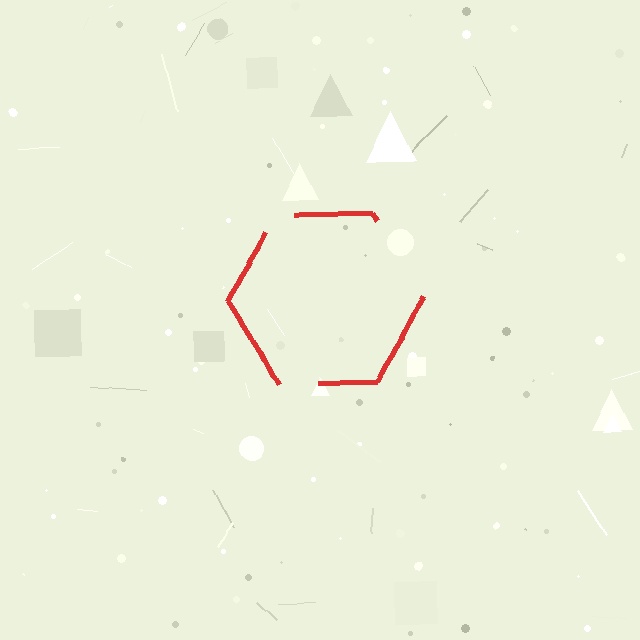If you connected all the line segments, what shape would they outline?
They would outline a hexagon.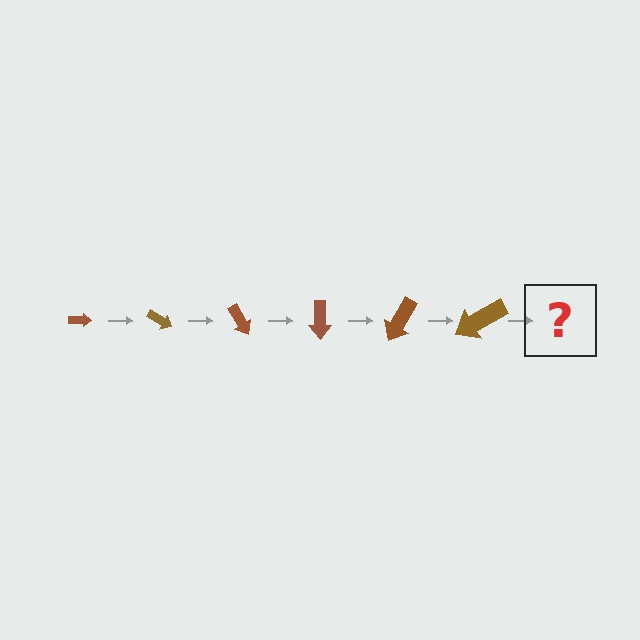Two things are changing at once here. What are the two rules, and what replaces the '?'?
The two rules are that the arrow grows larger each step and it rotates 30 degrees each step. The '?' should be an arrow, larger than the previous one and rotated 180 degrees from the start.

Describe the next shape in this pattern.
It should be an arrow, larger than the previous one and rotated 180 degrees from the start.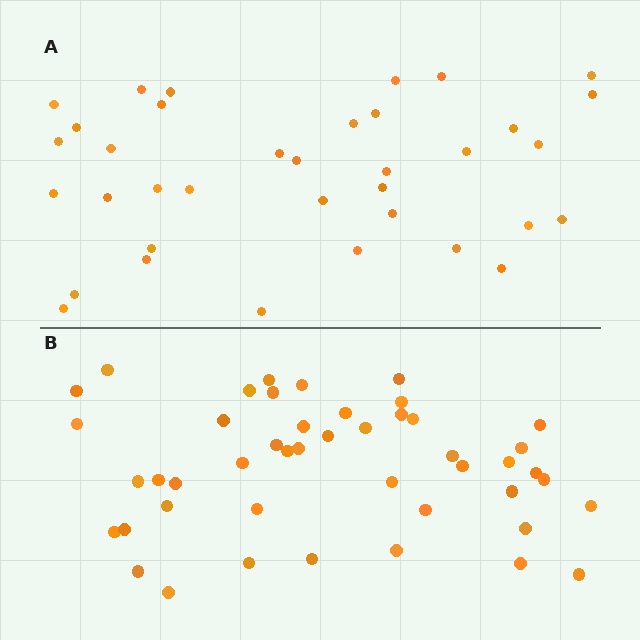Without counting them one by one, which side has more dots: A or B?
Region B (the bottom region) has more dots.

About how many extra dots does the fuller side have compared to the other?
Region B has roughly 10 or so more dots than region A.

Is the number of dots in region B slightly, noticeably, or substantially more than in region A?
Region B has noticeably more, but not dramatically so. The ratio is roughly 1.3 to 1.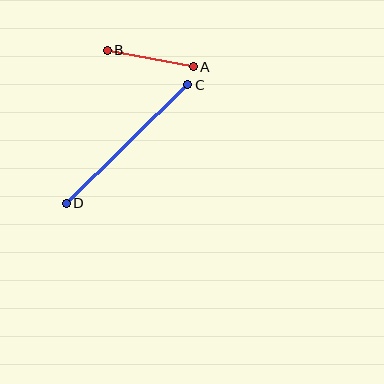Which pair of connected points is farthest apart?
Points C and D are farthest apart.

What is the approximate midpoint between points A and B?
The midpoint is at approximately (150, 59) pixels.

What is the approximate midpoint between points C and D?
The midpoint is at approximately (127, 144) pixels.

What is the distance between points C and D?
The distance is approximately 170 pixels.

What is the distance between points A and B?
The distance is approximately 88 pixels.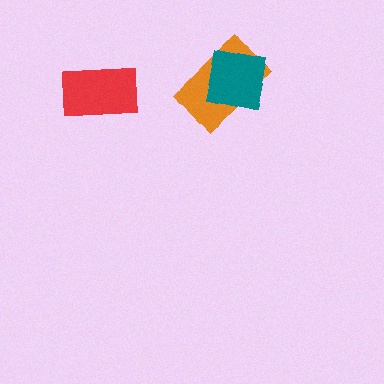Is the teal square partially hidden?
No, no other shape covers it.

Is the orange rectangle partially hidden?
Yes, it is partially covered by another shape.